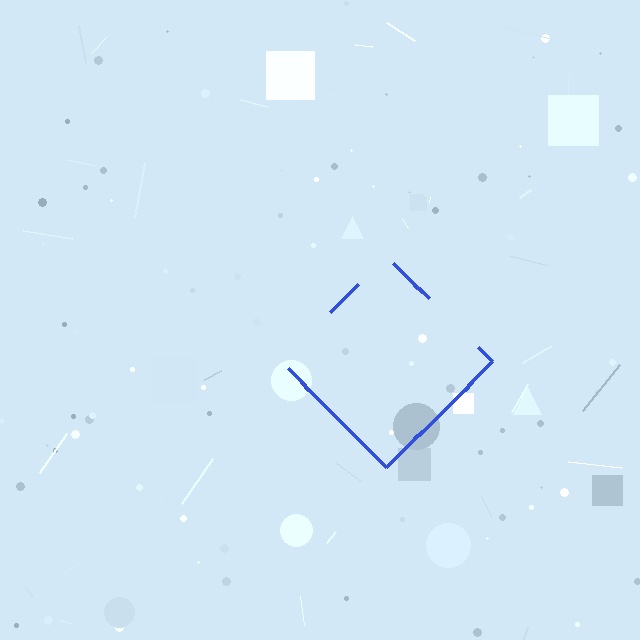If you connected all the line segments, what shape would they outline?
They would outline a diamond.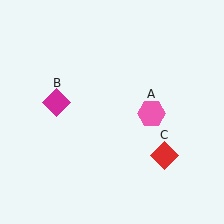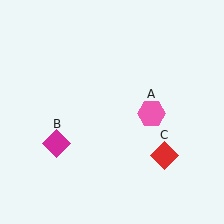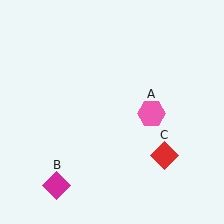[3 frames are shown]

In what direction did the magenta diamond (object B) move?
The magenta diamond (object B) moved down.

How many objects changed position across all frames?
1 object changed position: magenta diamond (object B).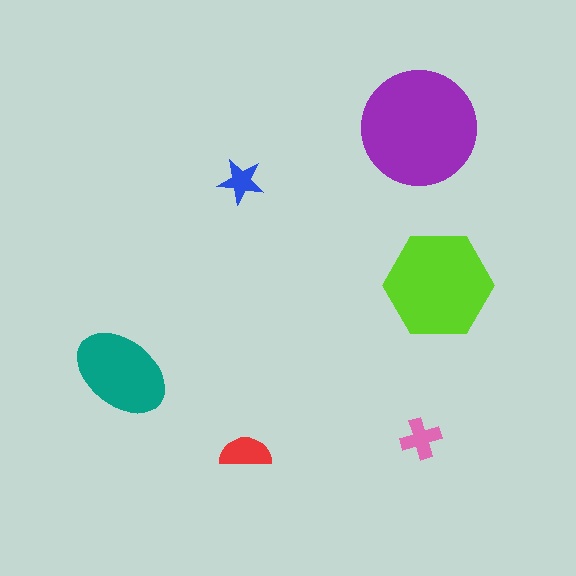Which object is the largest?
The purple circle.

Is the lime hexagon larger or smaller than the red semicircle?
Larger.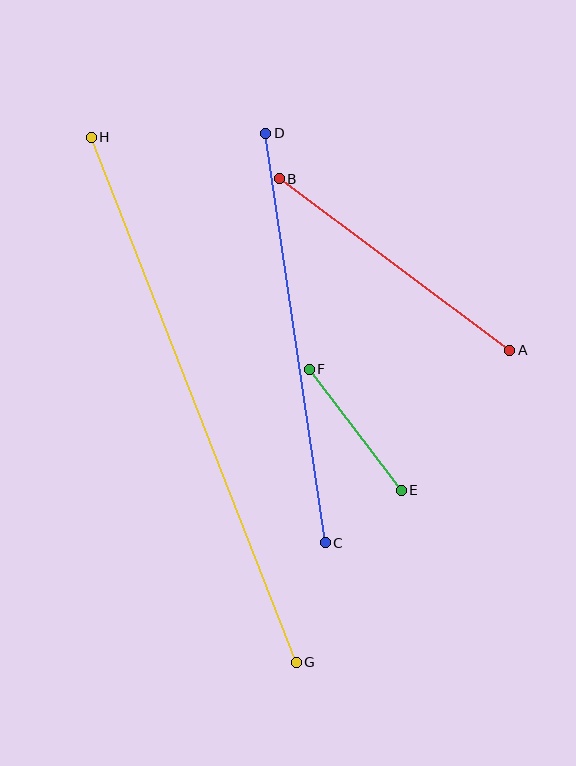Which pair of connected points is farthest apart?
Points G and H are farthest apart.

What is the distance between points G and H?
The distance is approximately 564 pixels.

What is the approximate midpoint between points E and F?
The midpoint is at approximately (355, 430) pixels.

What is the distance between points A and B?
The distance is approximately 287 pixels.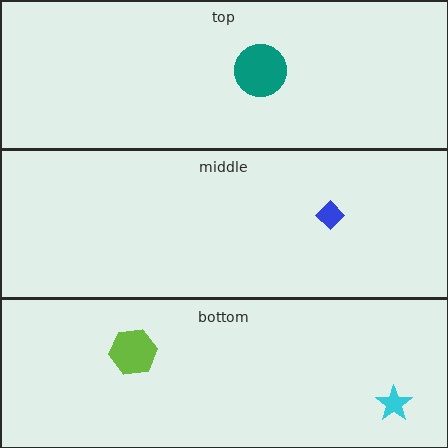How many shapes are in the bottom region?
2.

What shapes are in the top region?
The teal circle.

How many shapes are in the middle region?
1.